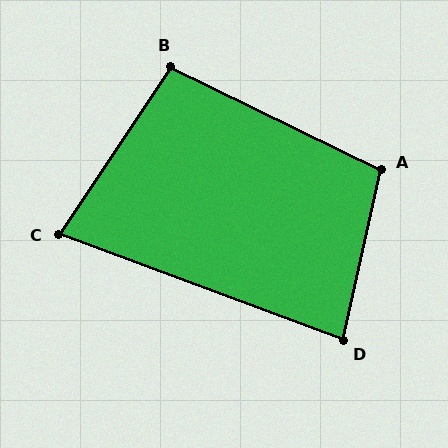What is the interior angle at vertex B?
Approximately 98 degrees (obtuse).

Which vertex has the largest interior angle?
A, at approximately 104 degrees.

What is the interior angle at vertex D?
Approximately 82 degrees (acute).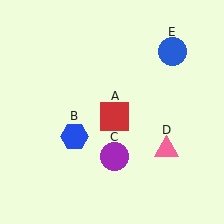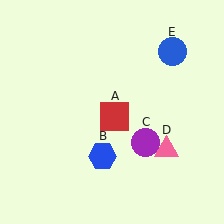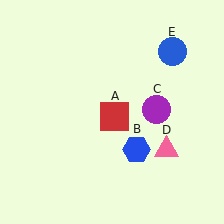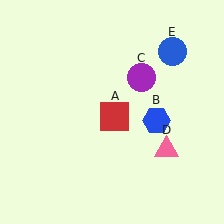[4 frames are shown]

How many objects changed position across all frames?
2 objects changed position: blue hexagon (object B), purple circle (object C).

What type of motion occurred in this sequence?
The blue hexagon (object B), purple circle (object C) rotated counterclockwise around the center of the scene.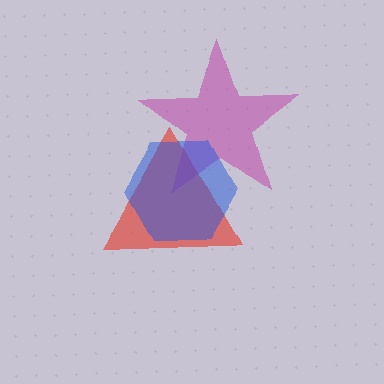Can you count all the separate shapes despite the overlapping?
Yes, there are 3 separate shapes.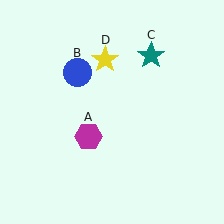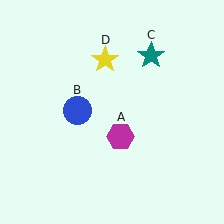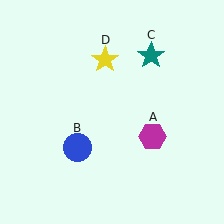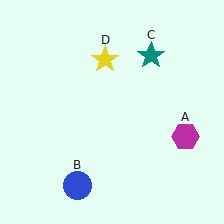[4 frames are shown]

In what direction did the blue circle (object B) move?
The blue circle (object B) moved down.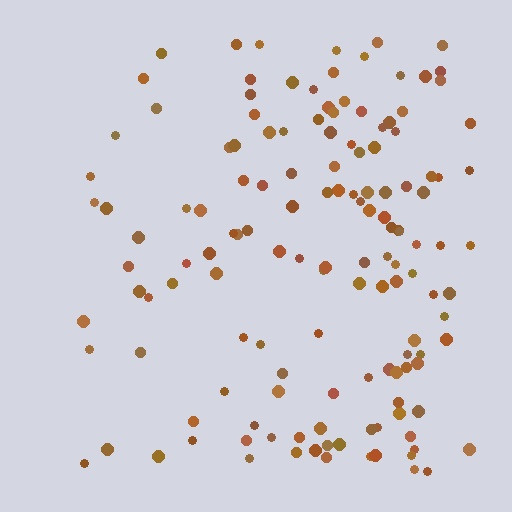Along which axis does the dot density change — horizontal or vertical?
Horizontal.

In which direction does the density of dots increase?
From left to right, with the right side densest.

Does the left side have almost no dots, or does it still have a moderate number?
Still a moderate number, just noticeably fewer than the right.